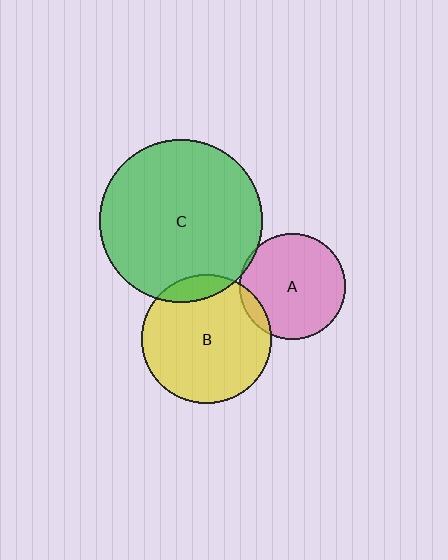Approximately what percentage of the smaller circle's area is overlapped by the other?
Approximately 10%.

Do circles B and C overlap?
Yes.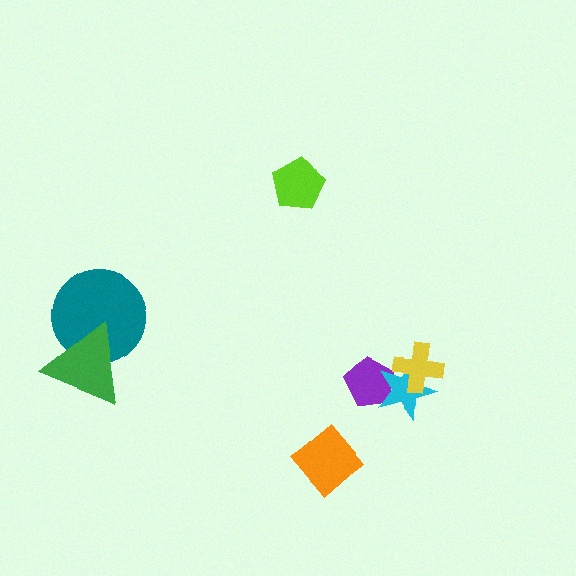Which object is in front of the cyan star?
The yellow cross is in front of the cyan star.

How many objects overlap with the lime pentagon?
0 objects overlap with the lime pentagon.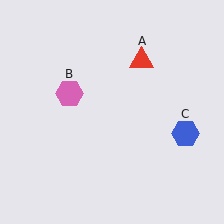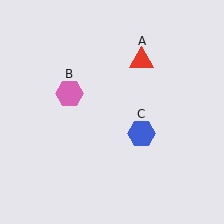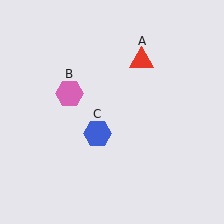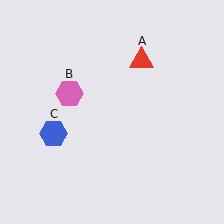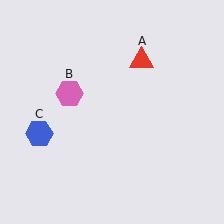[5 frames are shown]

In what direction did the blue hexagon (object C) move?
The blue hexagon (object C) moved left.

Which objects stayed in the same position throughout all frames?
Red triangle (object A) and pink hexagon (object B) remained stationary.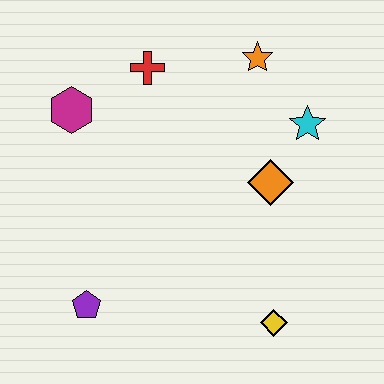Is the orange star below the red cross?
No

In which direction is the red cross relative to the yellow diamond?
The red cross is above the yellow diamond.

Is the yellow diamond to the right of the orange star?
Yes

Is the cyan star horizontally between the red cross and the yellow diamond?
No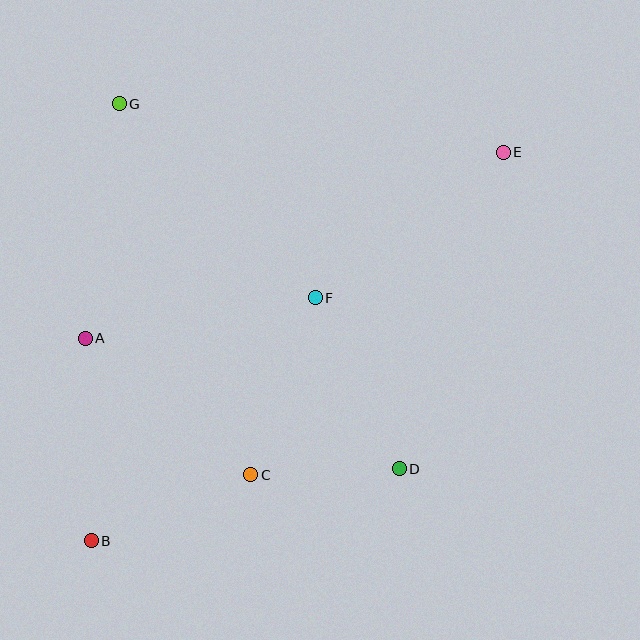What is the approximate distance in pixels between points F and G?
The distance between F and G is approximately 276 pixels.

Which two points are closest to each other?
Points C and D are closest to each other.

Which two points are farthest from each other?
Points B and E are farthest from each other.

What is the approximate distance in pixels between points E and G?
The distance between E and G is approximately 387 pixels.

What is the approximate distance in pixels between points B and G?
The distance between B and G is approximately 438 pixels.